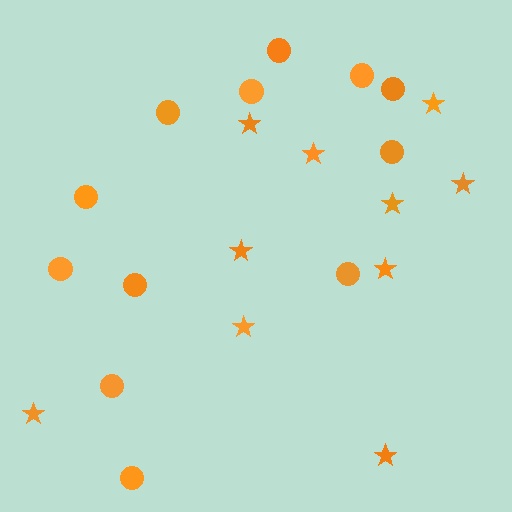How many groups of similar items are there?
There are 2 groups: one group of circles (12) and one group of stars (10).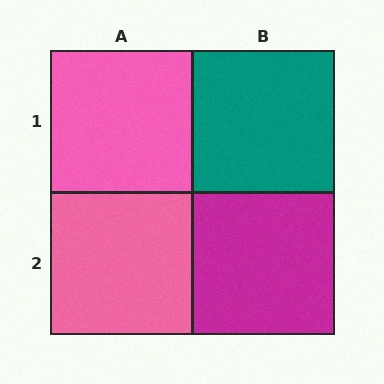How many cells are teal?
1 cell is teal.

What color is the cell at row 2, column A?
Pink.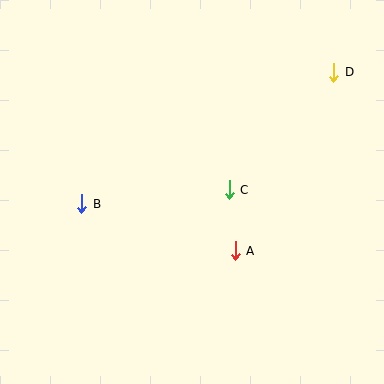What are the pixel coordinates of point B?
Point B is at (82, 204).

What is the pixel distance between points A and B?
The distance between A and B is 161 pixels.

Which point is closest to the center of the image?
Point C at (229, 190) is closest to the center.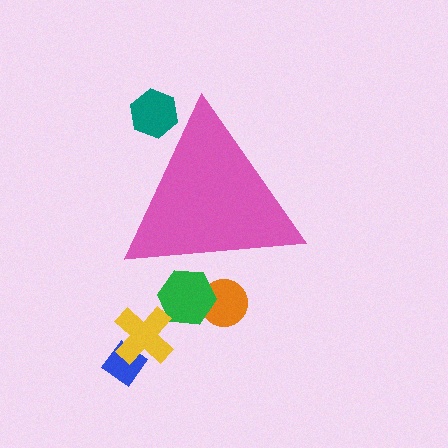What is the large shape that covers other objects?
A pink triangle.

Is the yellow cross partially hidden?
No, the yellow cross is fully visible.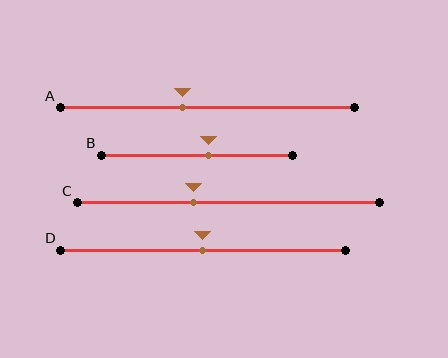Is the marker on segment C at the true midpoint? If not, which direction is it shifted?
No, the marker on segment C is shifted to the left by about 12% of the segment length.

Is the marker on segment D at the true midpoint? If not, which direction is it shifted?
Yes, the marker on segment D is at the true midpoint.